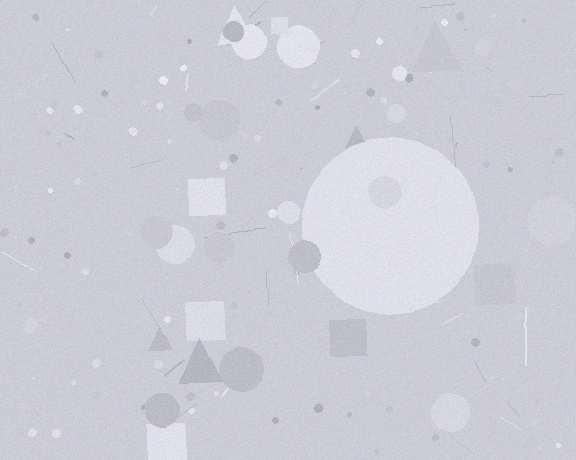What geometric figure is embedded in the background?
A circle is embedded in the background.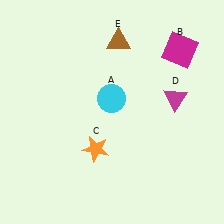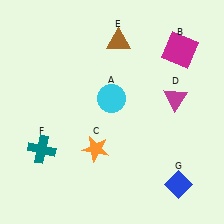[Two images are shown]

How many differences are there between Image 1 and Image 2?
There are 2 differences between the two images.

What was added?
A teal cross (F), a blue diamond (G) were added in Image 2.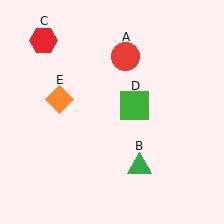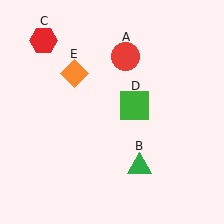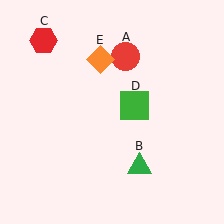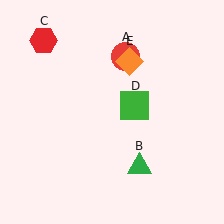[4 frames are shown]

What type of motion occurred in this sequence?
The orange diamond (object E) rotated clockwise around the center of the scene.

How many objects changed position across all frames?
1 object changed position: orange diamond (object E).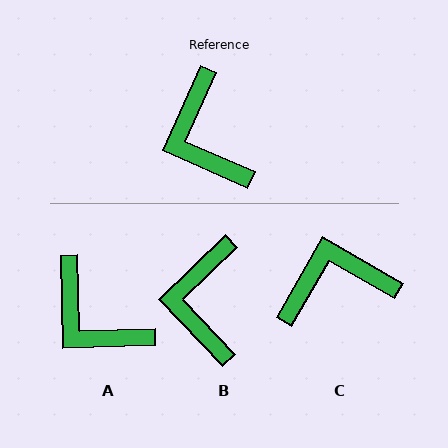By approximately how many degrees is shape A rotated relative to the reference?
Approximately 25 degrees counter-clockwise.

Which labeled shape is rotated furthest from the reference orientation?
C, about 96 degrees away.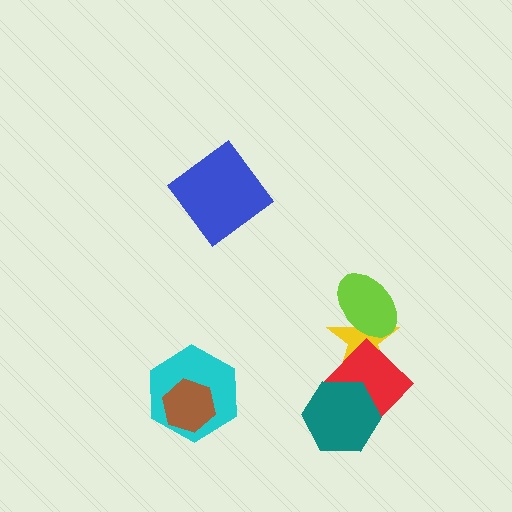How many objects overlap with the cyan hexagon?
1 object overlaps with the cyan hexagon.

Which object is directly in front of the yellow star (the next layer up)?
The red diamond is directly in front of the yellow star.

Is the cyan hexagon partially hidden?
Yes, it is partially covered by another shape.